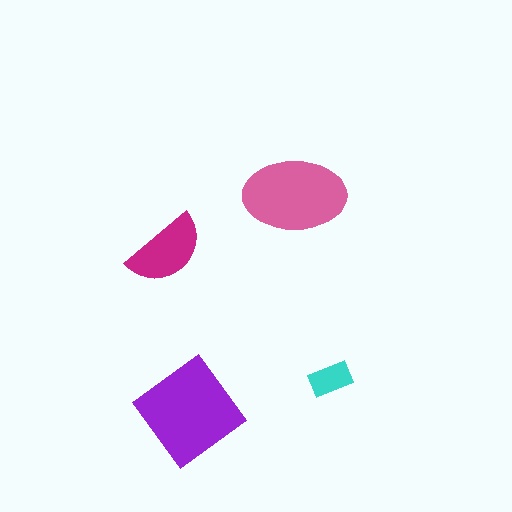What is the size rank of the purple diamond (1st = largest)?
1st.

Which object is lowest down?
The purple diamond is bottommost.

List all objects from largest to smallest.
The purple diamond, the pink ellipse, the magenta semicircle, the cyan rectangle.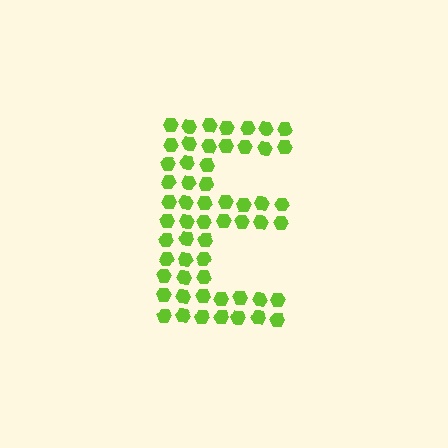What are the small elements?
The small elements are hexagons.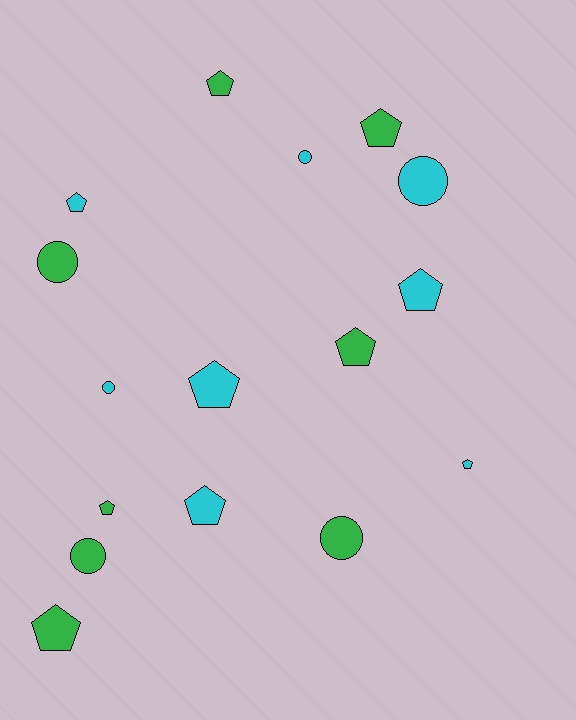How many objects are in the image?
There are 16 objects.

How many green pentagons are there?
There are 5 green pentagons.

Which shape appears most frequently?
Pentagon, with 10 objects.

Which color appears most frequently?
Green, with 8 objects.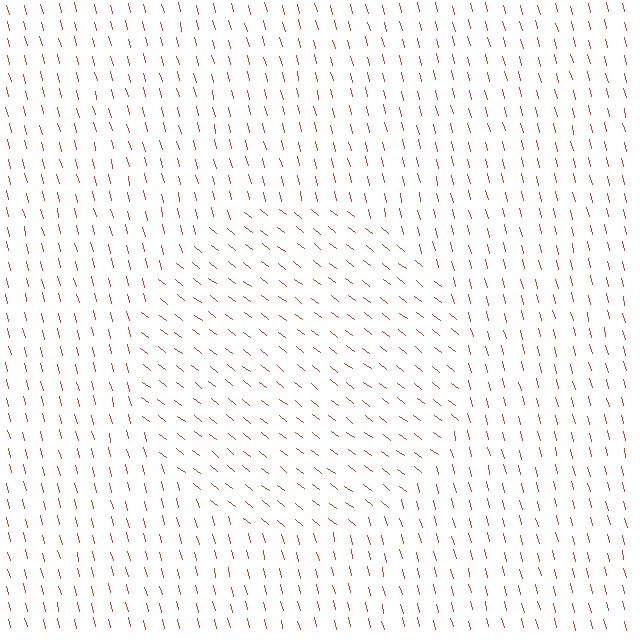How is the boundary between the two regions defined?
The boundary is defined purely by a change in line orientation (approximately 38 degrees difference). All lines are the same color and thickness.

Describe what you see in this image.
The image is filled with small red line segments. A circle region in the image has lines oriented differently from the surrounding lines, creating a visible texture boundary.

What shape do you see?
I see a circle.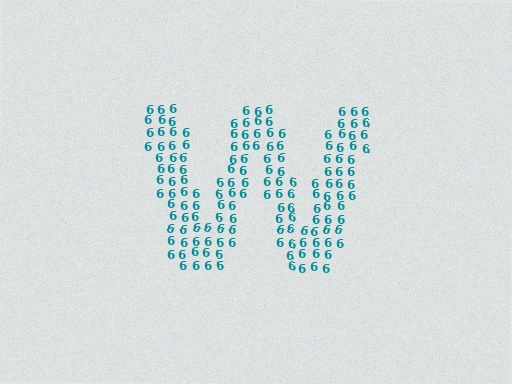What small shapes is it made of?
It is made of small digit 6's.